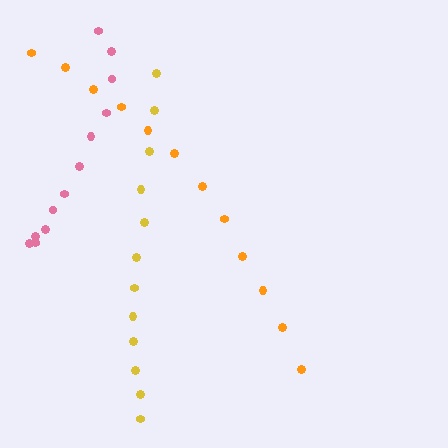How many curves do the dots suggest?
There are 3 distinct paths.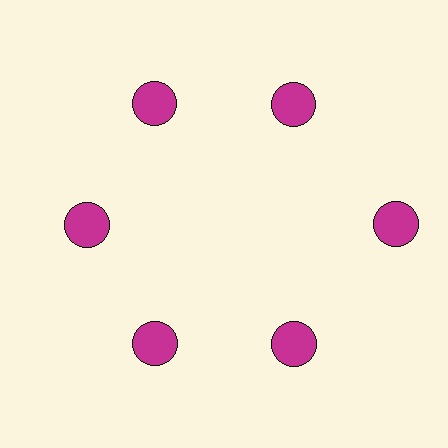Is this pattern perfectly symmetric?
No. The 6 magenta circles are arranged in a ring, but one element near the 3 o'clock position is pushed outward from the center, breaking the 6-fold rotational symmetry.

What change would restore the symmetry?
The symmetry would be restored by moving it inward, back onto the ring so that all 6 circles sit at equal angles and equal distance from the center.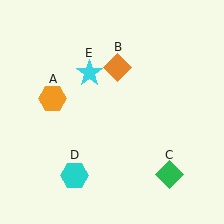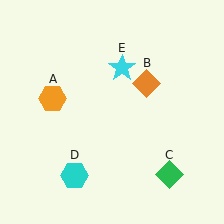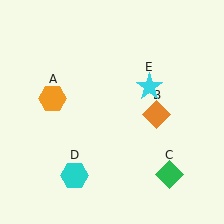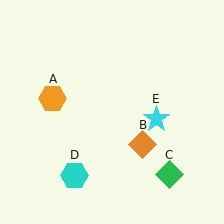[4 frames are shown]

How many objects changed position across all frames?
2 objects changed position: orange diamond (object B), cyan star (object E).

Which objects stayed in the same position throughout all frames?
Orange hexagon (object A) and green diamond (object C) and cyan hexagon (object D) remained stationary.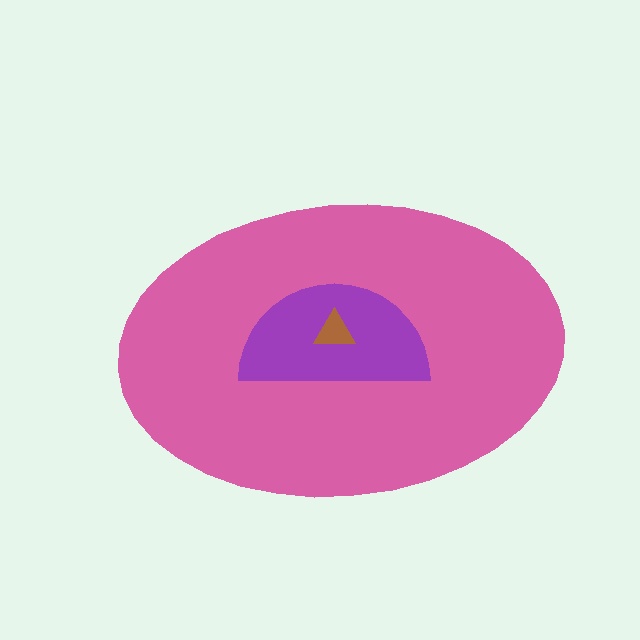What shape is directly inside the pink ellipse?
The purple semicircle.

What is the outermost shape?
The pink ellipse.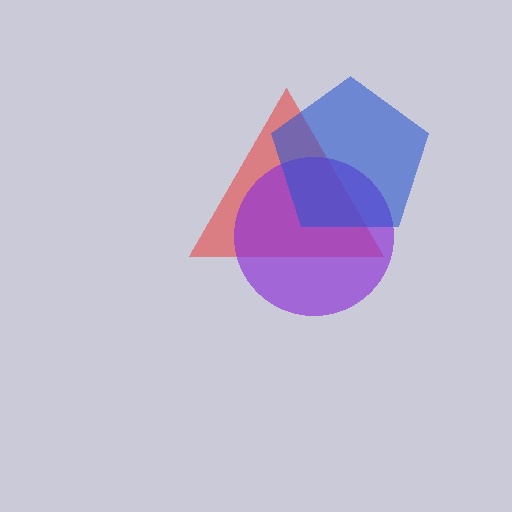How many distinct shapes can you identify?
There are 3 distinct shapes: a red triangle, a purple circle, a blue pentagon.